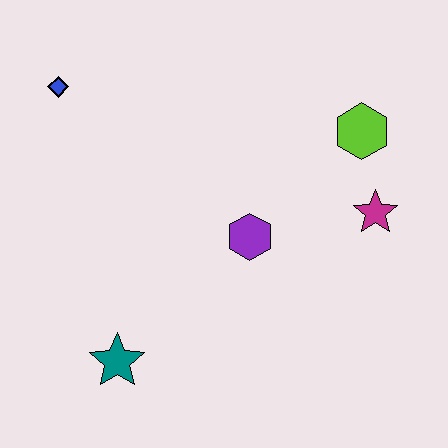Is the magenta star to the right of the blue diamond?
Yes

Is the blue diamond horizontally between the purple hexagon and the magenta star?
No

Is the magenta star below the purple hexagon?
No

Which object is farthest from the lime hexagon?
The teal star is farthest from the lime hexagon.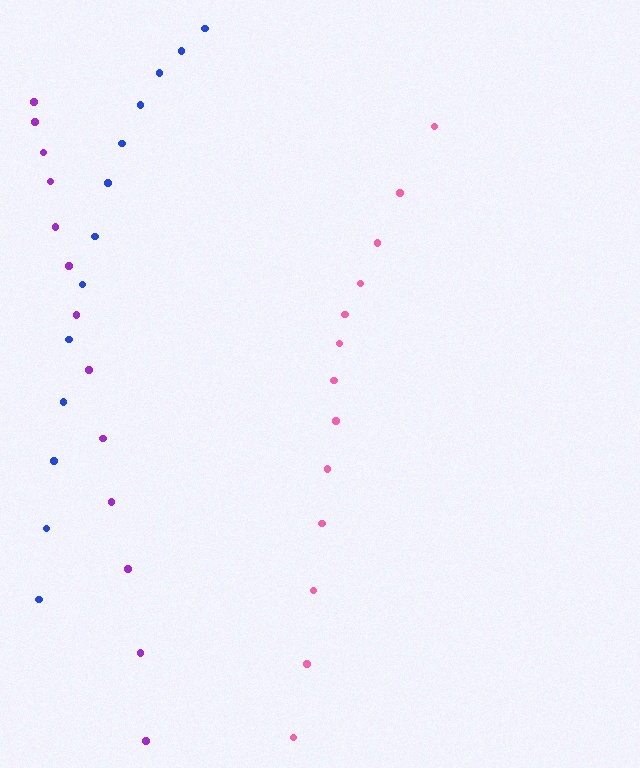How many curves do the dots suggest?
There are 3 distinct paths.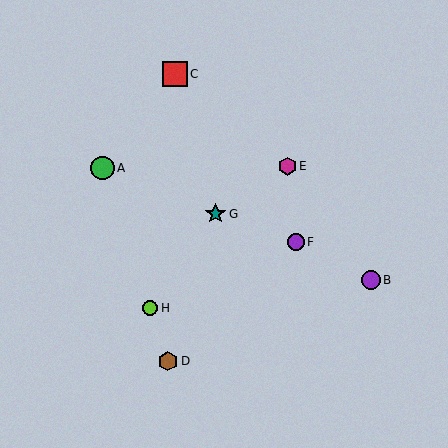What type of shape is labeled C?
Shape C is a red square.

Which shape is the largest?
The red square (labeled C) is the largest.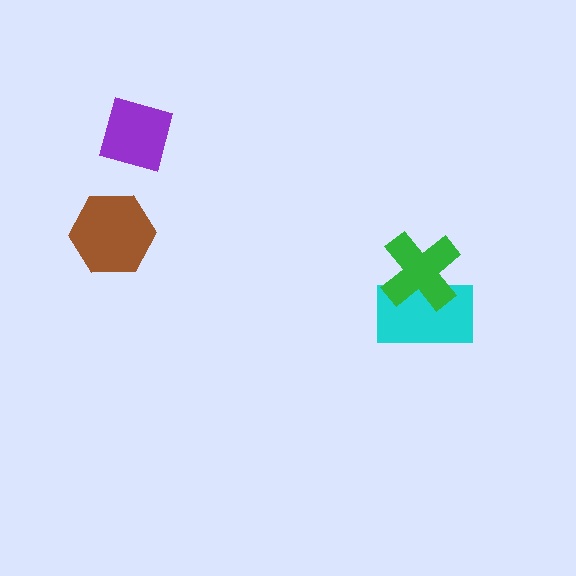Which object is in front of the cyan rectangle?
The green cross is in front of the cyan rectangle.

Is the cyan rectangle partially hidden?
Yes, it is partially covered by another shape.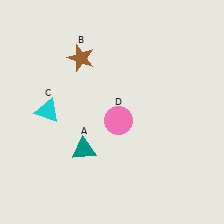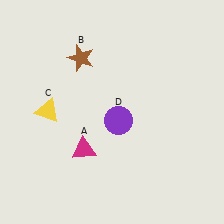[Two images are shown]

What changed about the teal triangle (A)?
In Image 1, A is teal. In Image 2, it changed to magenta.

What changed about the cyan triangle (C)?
In Image 1, C is cyan. In Image 2, it changed to yellow.